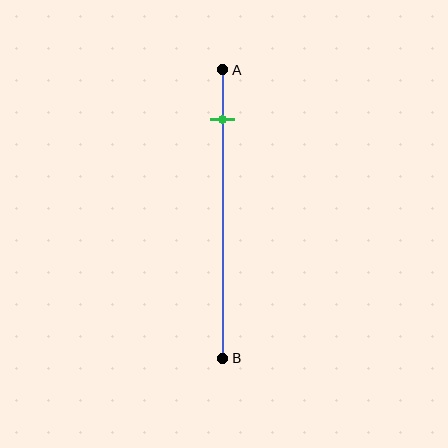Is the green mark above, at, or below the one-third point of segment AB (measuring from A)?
The green mark is above the one-third point of segment AB.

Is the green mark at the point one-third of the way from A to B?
No, the mark is at about 15% from A, not at the 33% one-third point.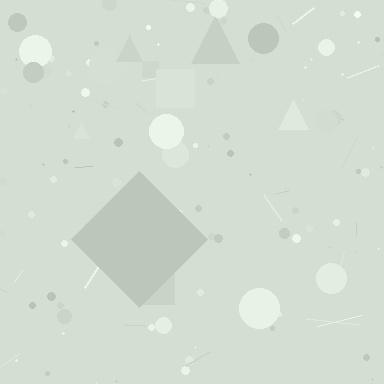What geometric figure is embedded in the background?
A diamond is embedded in the background.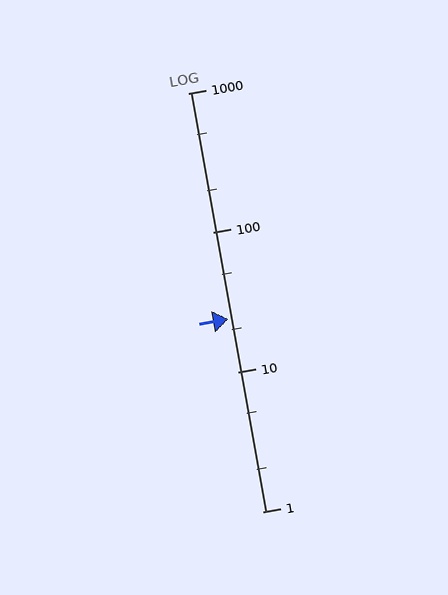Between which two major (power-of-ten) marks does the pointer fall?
The pointer is between 10 and 100.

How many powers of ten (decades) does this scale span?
The scale spans 3 decades, from 1 to 1000.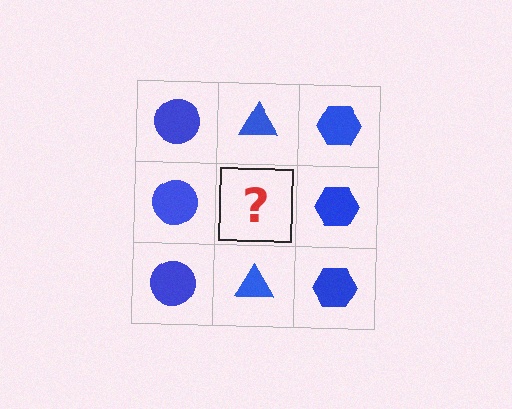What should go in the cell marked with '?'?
The missing cell should contain a blue triangle.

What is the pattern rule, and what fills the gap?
The rule is that each column has a consistent shape. The gap should be filled with a blue triangle.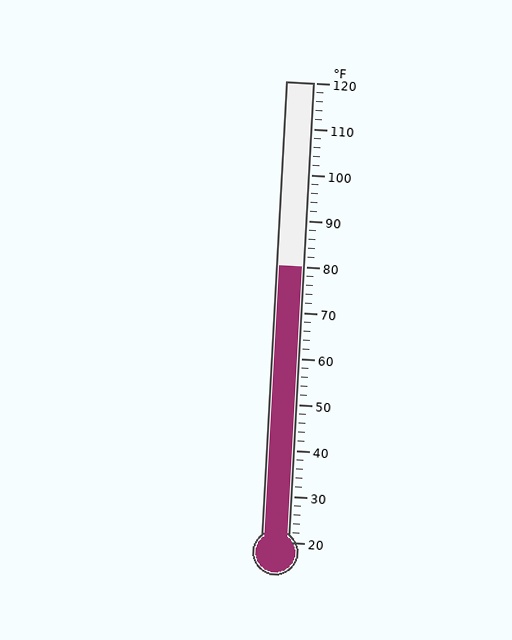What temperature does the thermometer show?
The thermometer shows approximately 80°F.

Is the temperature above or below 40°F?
The temperature is above 40°F.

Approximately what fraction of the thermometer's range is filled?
The thermometer is filled to approximately 60% of its range.